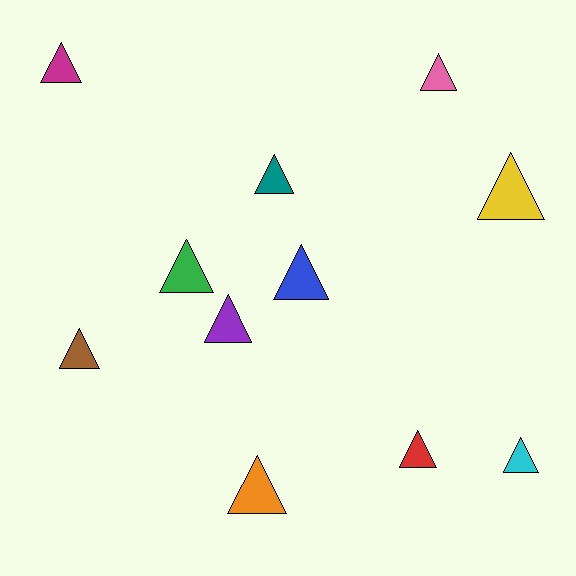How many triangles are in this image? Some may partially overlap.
There are 11 triangles.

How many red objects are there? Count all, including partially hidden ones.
There is 1 red object.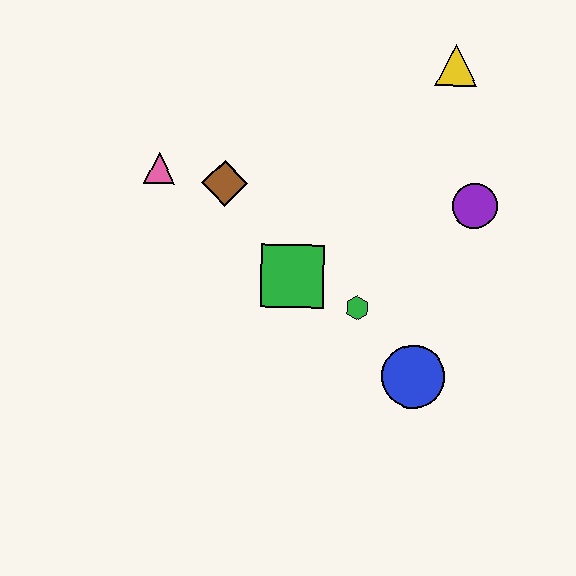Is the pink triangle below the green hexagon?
No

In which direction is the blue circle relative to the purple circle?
The blue circle is below the purple circle.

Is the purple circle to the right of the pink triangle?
Yes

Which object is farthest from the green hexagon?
The yellow triangle is farthest from the green hexagon.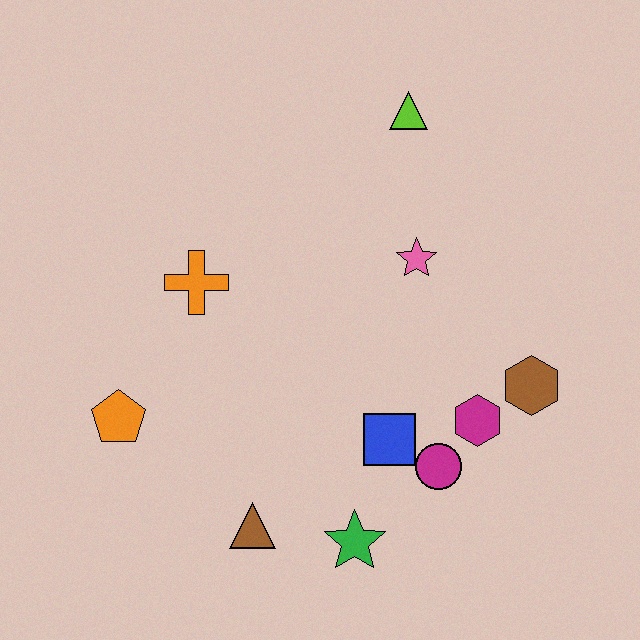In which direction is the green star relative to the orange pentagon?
The green star is to the right of the orange pentagon.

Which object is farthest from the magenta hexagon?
The orange pentagon is farthest from the magenta hexagon.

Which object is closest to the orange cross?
The orange pentagon is closest to the orange cross.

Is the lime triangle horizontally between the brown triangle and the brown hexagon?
Yes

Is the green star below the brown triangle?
Yes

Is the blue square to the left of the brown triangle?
No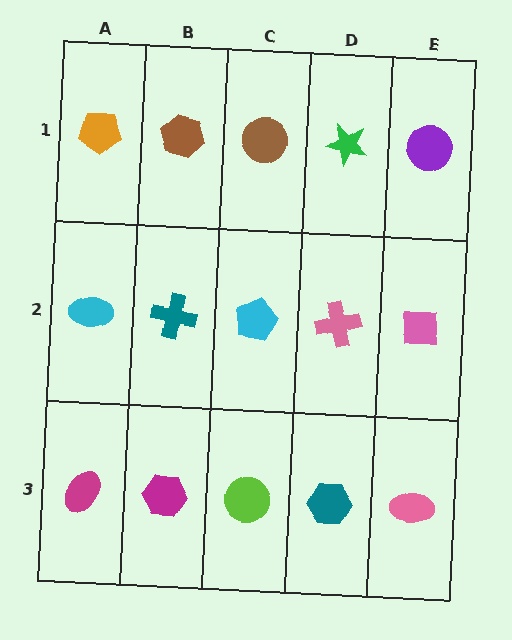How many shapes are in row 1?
5 shapes.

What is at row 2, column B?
A teal cross.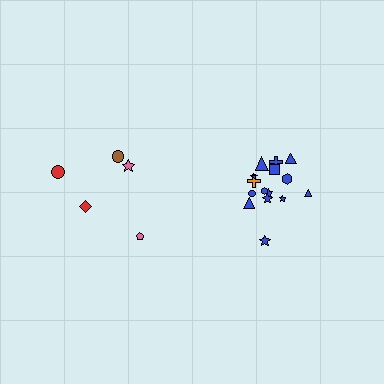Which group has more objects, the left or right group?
The right group.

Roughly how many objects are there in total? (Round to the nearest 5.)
Roughly 20 objects in total.